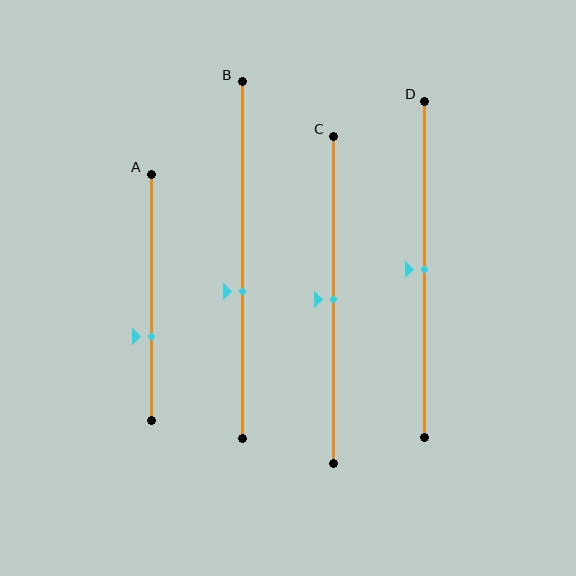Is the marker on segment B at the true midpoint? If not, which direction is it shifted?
No, the marker on segment B is shifted downward by about 9% of the segment length.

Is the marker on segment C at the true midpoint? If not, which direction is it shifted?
Yes, the marker on segment C is at the true midpoint.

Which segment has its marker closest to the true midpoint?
Segment C has its marker closest to the true midpoint.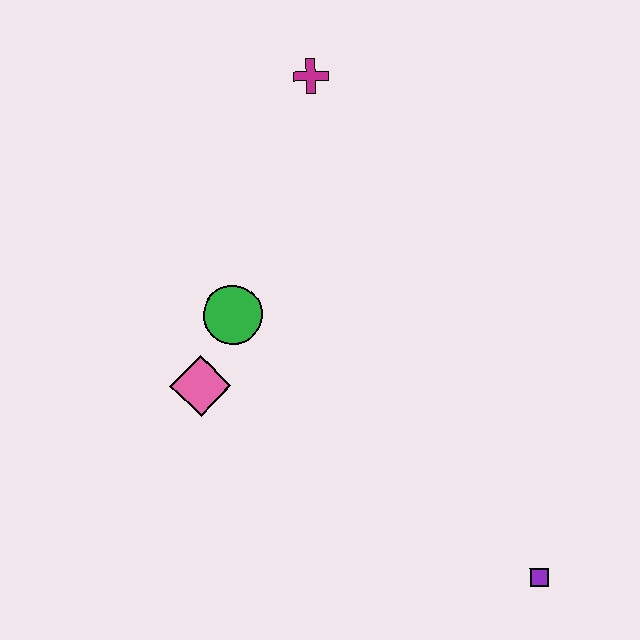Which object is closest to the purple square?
The pink diamond is closest to the purple square.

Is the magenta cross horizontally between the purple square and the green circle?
Yes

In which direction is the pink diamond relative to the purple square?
The pink diamond is to the left of the purple square.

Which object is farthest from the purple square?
The magenta cross is farthest from the purple square.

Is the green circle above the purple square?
Yes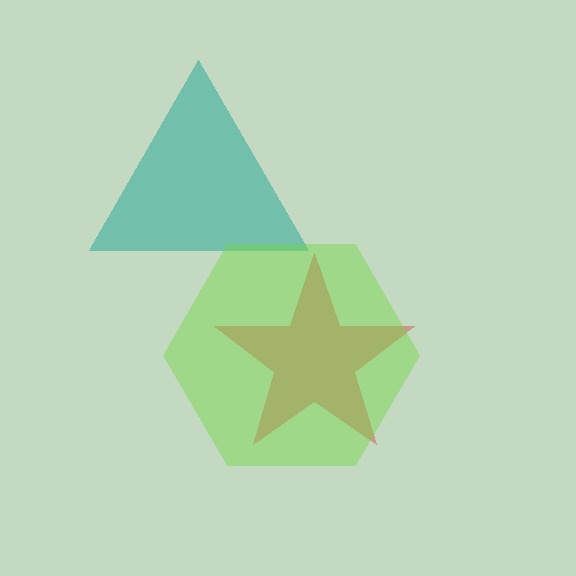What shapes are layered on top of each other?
The layered shapes are: a teal triangle, a red star, a lime hexagon.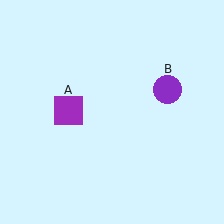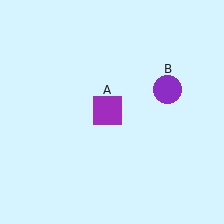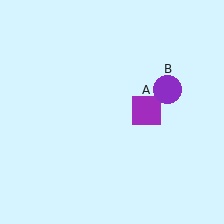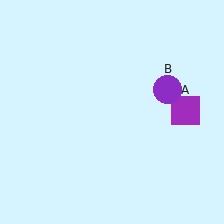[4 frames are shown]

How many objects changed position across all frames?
1 object changed position: purple square (object A).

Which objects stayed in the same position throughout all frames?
Purple circle (object B) remained stationary.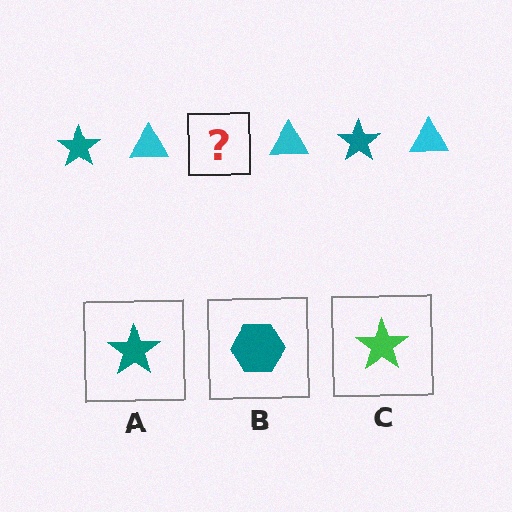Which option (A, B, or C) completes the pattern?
A.